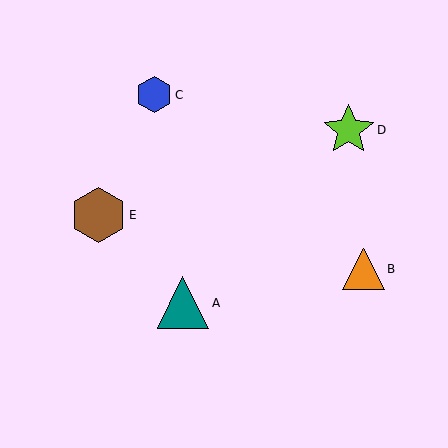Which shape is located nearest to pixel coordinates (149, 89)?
The blue hexagon (labeled C) at (154, 95) is nearest to that location.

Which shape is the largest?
The brown hexagon (labeled E) is the largest.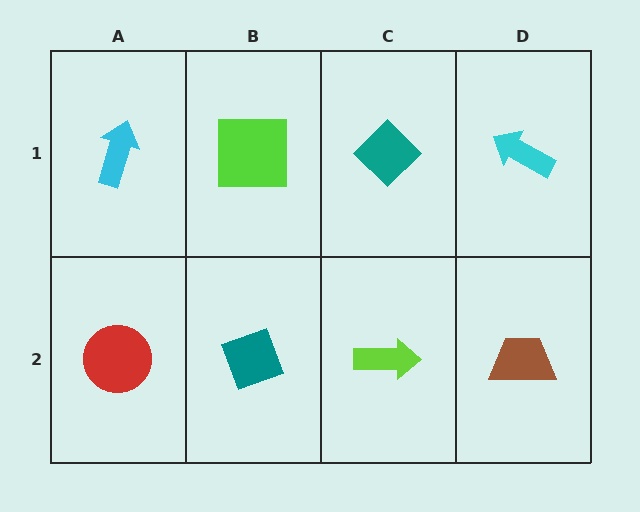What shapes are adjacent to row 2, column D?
A cyan arrow (row 1, column D), a lime arrow (row 2, column C).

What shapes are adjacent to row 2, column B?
A lime square (row 1, column B), a red circle (row 2, column A), a lime arrow (row 2, column C).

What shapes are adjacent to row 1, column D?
A brown trapezoid (row 2, column D), a teal diamond (row 1, column C).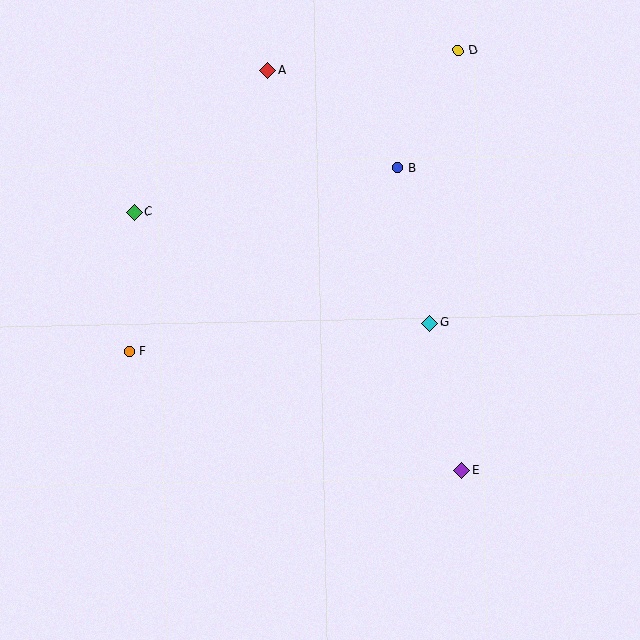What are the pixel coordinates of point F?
Point F is at (129, 351).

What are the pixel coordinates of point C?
Point C is at (134, 212).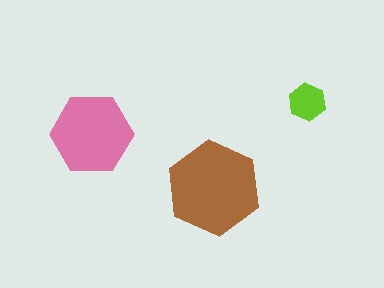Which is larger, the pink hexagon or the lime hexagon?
The pink one.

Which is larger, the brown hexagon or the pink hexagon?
The brown one.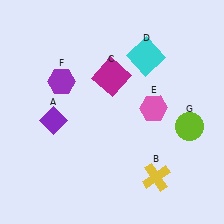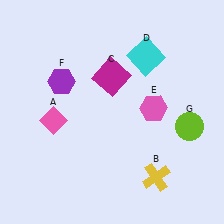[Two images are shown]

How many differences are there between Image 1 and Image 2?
There is 1 difference between the two images.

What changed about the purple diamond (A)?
In Image 1, A is purple. In Image 2, it changed to pink.